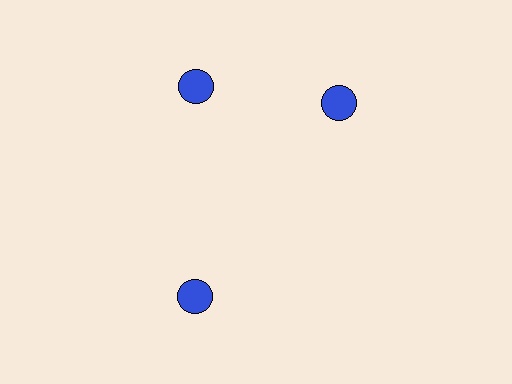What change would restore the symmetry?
The symmetry would be restored by rotating it back into even spacing with its neighbors so that all 3 circles sit at equal angles and equal distance from the center.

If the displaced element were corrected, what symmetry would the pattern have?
It would have 3-fold rotational symmetry — the pattern would map onto itself every 120 degrees.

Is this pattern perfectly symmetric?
No. The 3 blue circles are arranged in a ring, but one element near the 3 o'clock position is rotated out of alignment along the ring, breaking the 3-fold rotational symmetry.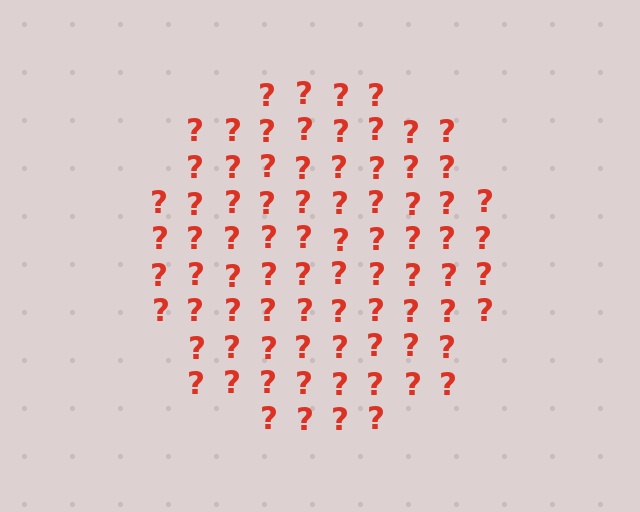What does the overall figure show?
The overall figure shows a circle.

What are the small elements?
The small elements are question marks.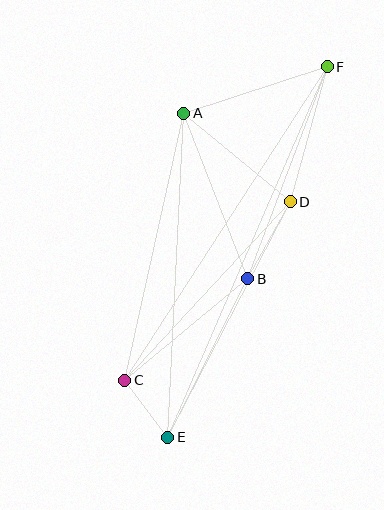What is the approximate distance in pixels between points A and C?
The distance between A and C is approximately 273 pixels.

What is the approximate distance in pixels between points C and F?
The distance between C and F is approximately 373 pixels.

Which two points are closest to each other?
Points C and E are closest to each other.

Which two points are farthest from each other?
Points E and F are farthest from each other.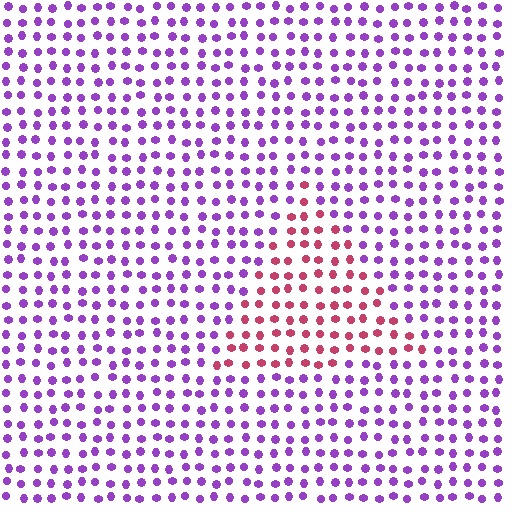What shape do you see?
I see a triangle.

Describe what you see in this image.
The image is filled with small purple elements in a uniform arrangement. A triangle-shaped region is visible where the elements are tinted to a slightly different hue, forming a subtle color boundary.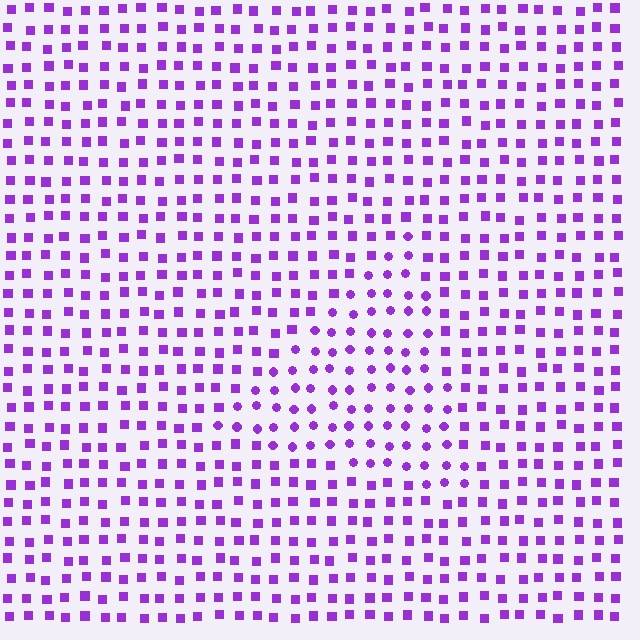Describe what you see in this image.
The image is filled with small purple elements arranged in a uniform grid. A triangle-shaped region contains circles, while the surrounding area contains squares. The boundary is defined purely by the change in element shape.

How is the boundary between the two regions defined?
The boundary is defined by a change in element shape: circles inside vs. squares outside. All elements share the same color and spacing.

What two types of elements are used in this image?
The image uses circles inside the triangle region and squares outside it.